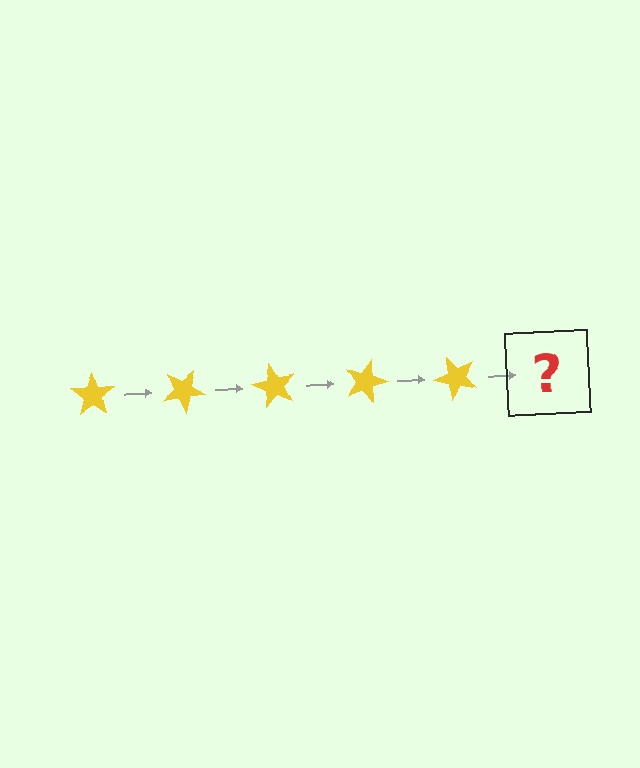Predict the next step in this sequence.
The next step is a yellow star rotated 150 degrees.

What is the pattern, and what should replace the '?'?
The pattern is that the star rotates 30 degrees each step. The '?' should be a yellow star rotated 150 degrees.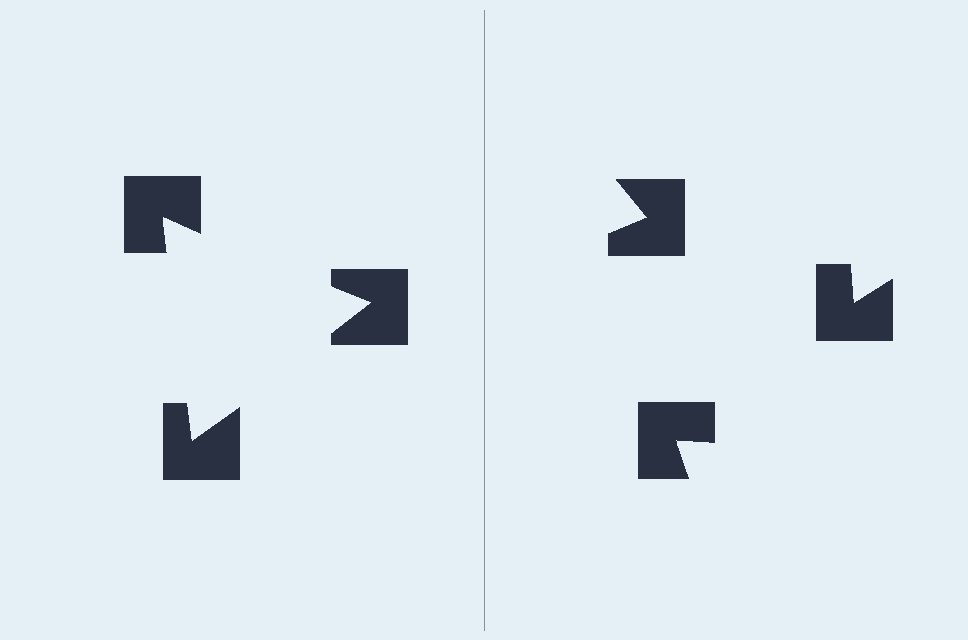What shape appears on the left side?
An illusory triangle.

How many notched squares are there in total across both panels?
6 — 3 on each side.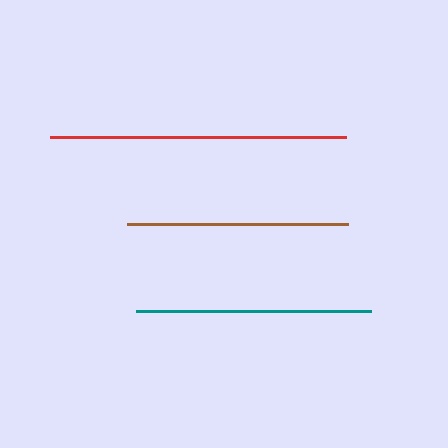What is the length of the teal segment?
The teal segment is approximately 234 pixels long.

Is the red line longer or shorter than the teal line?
The red line is longer than the teal line.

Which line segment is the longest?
The red line is the longest at approximately 296 pixels.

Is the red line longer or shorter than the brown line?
The red line is longer than the brown line.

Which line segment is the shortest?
The brown line is the shortest at approximately 220 pixels.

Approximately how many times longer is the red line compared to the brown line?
The red line is approximately 1.3 times the length of the brown line.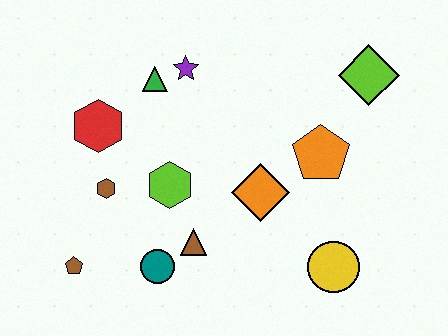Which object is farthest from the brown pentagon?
The lime diamond is farthest from the brown pentagon.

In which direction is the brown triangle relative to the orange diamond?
The brown triangle is to the left of the orange diamond.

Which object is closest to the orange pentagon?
The orange diamond is closest to the orange pentagon.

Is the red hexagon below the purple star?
Yes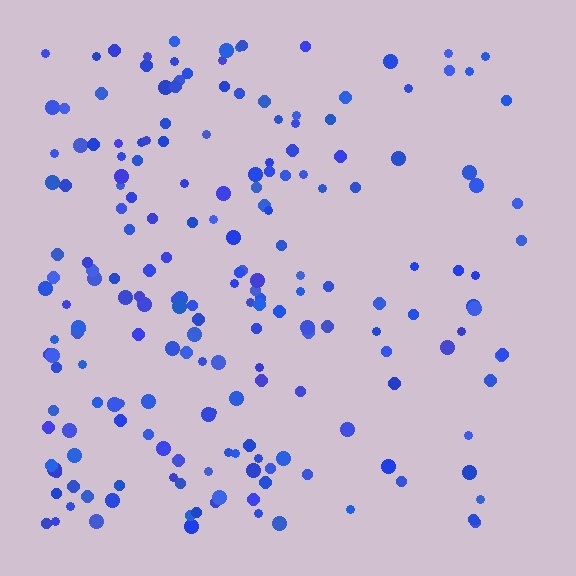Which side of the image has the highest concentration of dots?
The left.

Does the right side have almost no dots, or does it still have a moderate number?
Still a moderate number, just noticeably fewer than the left.